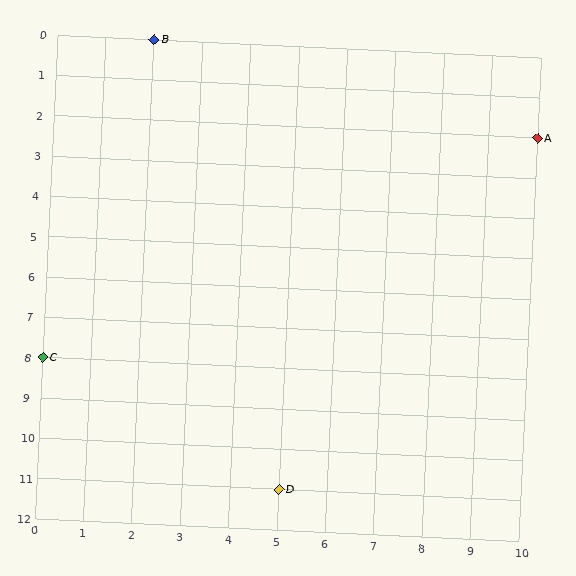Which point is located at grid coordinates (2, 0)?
Point B is at (2, 0).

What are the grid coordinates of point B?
Point B is at grid coordinates (2, 0).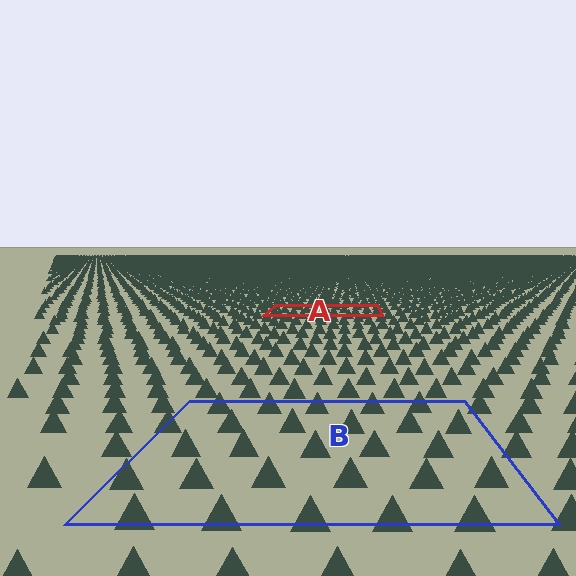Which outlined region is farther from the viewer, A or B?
Region A is farther from the viewer — the texture elements inside it appear smaller and more densely packed.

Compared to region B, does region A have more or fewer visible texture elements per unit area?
Region A has more texture elements per unit area — they are packed more densely because it is farther away.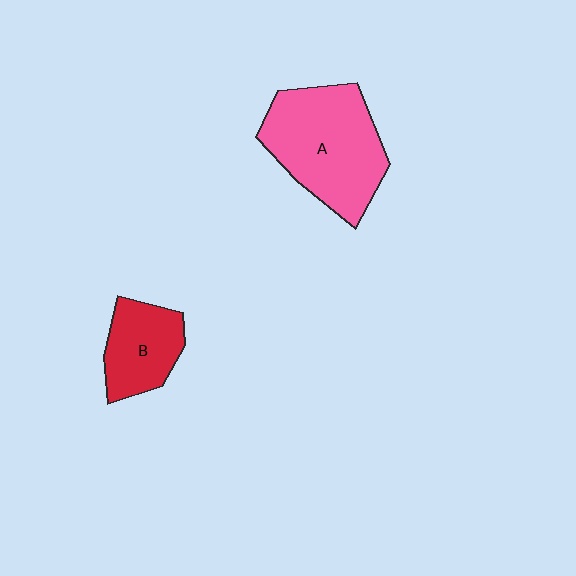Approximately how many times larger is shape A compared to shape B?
Approximately 1.9 times.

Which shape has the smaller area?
Shape B (red).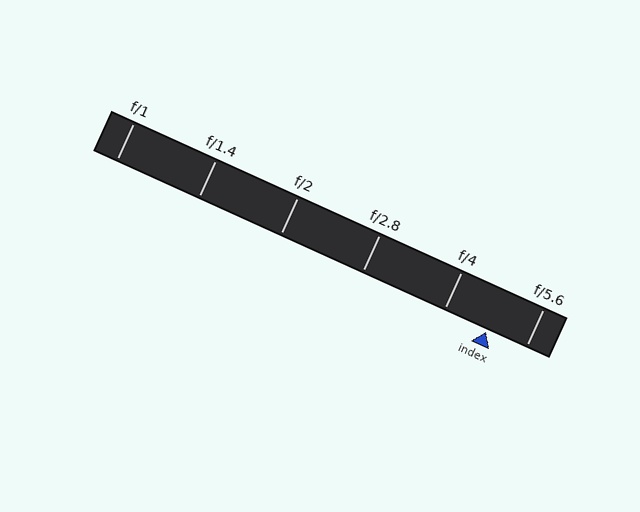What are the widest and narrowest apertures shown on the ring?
The widest aperture shown is f/1 and the narrowest is f/5.6.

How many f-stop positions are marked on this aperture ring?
There are 6 f-stop positions marked.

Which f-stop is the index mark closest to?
The index mark is closest to f/5.6.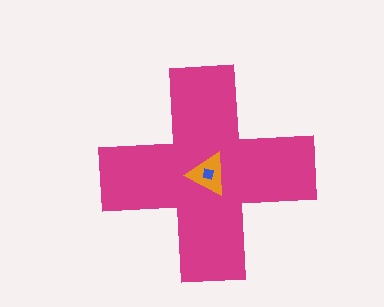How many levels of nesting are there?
3.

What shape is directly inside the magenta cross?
The orange triangle.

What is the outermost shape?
The magenta cross.